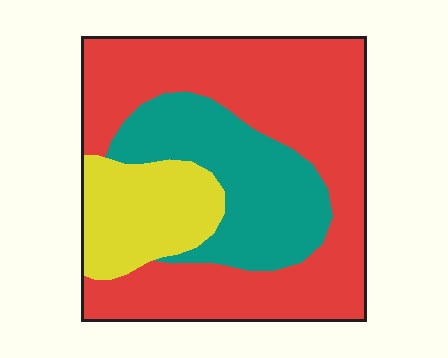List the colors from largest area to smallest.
From largest to smallest: red, teal, yellow.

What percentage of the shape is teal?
Teal takes up about one quarter (1/4) of the shape.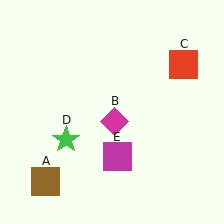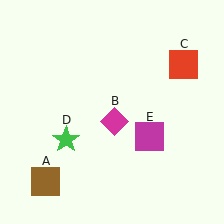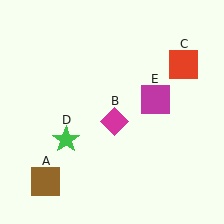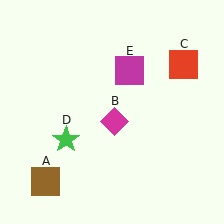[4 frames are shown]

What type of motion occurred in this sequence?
The magenta square (object E) rotated counterclockwise around the center of the scene.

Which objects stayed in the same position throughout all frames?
Brown square (object A) and magenta diamond (object B) and red square (object C) and green star (object D) remained stationary.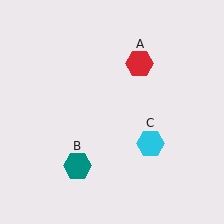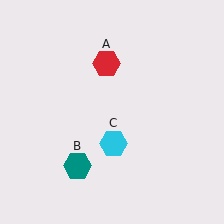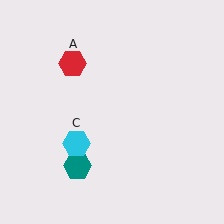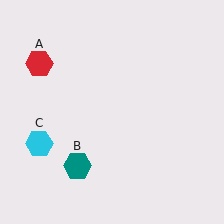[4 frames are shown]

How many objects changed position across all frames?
2 objects changed position: red hexagon (object A), cyan hexagon (object C).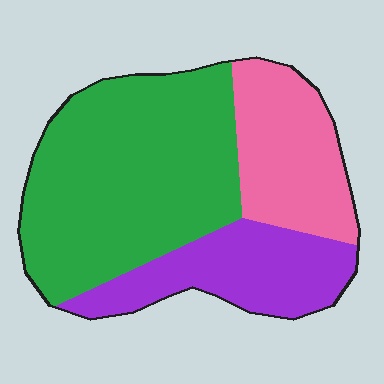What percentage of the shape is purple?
Purple takes up about one quarter (1/4) of the shape.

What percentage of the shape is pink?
Pink covers roughly 25% of the shape.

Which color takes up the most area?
Green, at roughly 55%.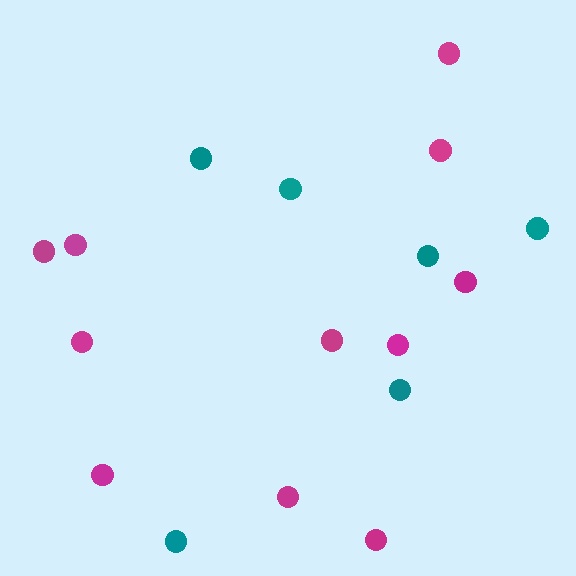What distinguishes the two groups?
There are 2 groups: one group of magenta circles (11) and one group of teal circles (6).